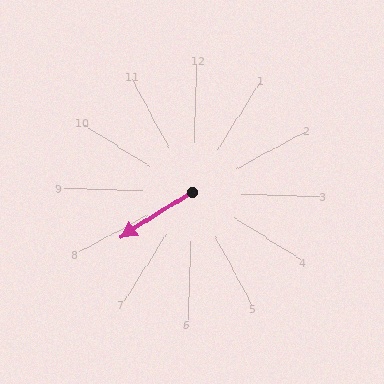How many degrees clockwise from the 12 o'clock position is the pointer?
Approximately 236 degrees.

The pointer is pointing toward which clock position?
Roughly 8 o'clock.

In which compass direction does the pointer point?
Southwest.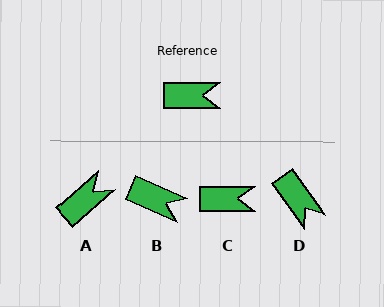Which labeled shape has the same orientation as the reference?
C.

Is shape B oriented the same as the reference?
No, it is off by about 24 degrees.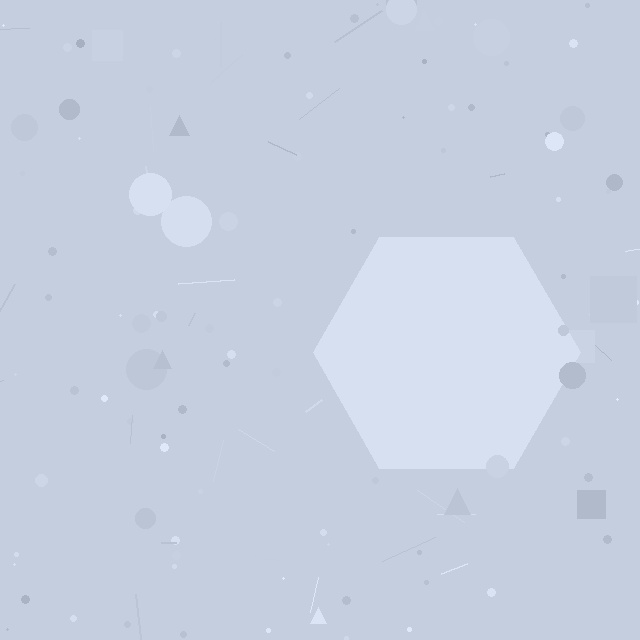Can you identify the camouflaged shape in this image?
The camouflaged shape is a hexagon.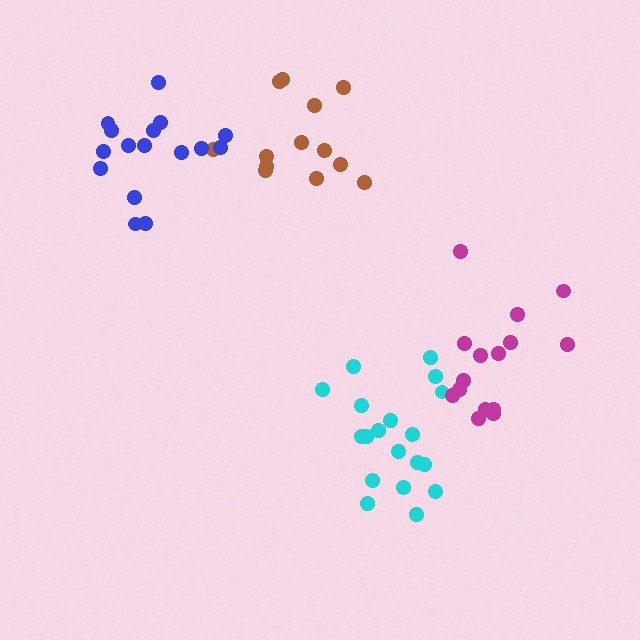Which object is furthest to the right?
The magenta cluster is rightmost.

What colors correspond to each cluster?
The clusters are colored: brown, cyan, blue, magenta.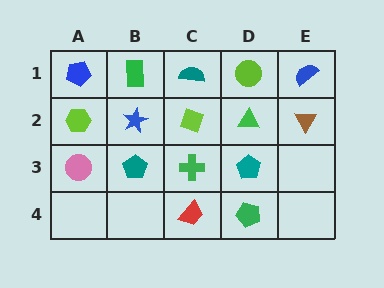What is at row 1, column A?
A blue pentagon.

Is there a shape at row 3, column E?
No, that cell is empty.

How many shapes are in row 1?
5 shapes.